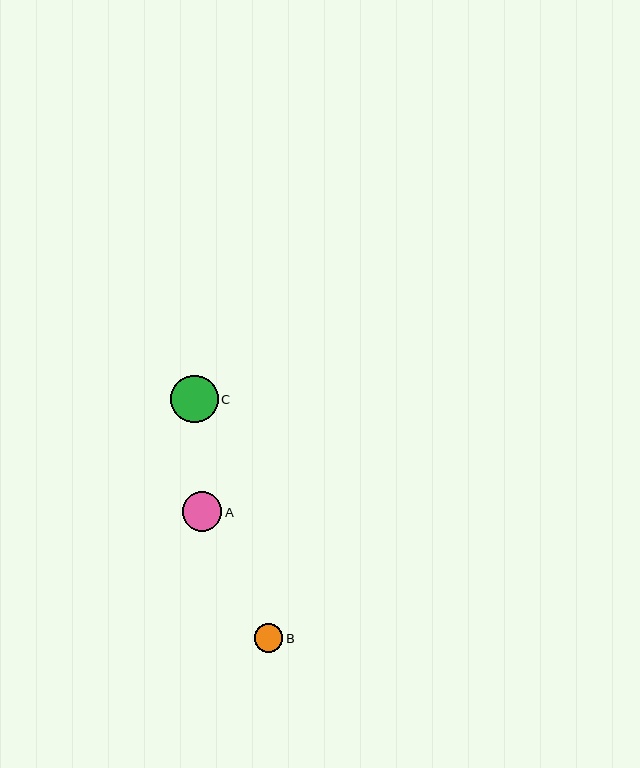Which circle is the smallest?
Circle B is the smallest with a size of approximately 28 pixels.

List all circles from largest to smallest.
From largest to smallest: C, A, B.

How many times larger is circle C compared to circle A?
Circle C is approximately 1.2 times the size of circle A.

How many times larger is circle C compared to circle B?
Circle C is approximately 1.7 times the size of circle B.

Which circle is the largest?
Circle C is the largest with a size of approximately 48 pixels.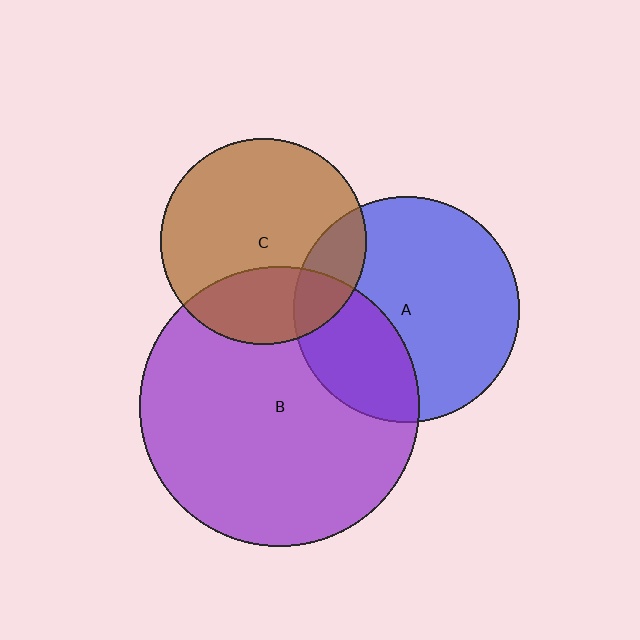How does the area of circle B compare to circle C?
Approximately 1.8 times.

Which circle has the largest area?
Circle B (purple).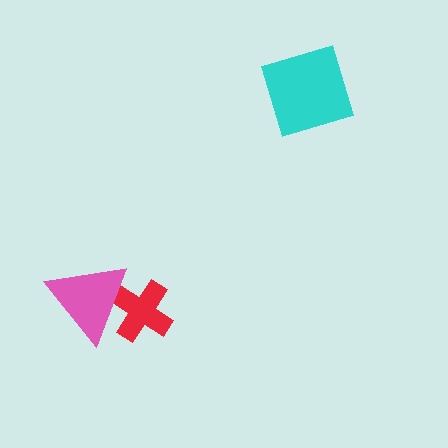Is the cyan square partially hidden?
No, no other shape covers it.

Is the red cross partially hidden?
Yes, it is partially covered by another shape.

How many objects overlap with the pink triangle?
1 object overlaps with the pink triangle.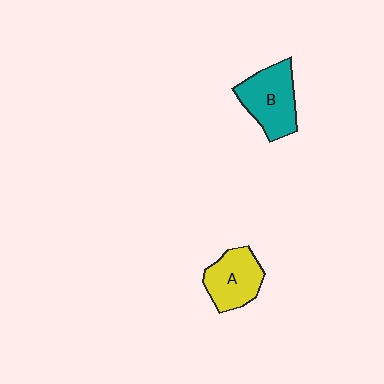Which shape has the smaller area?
Shape A (yellow).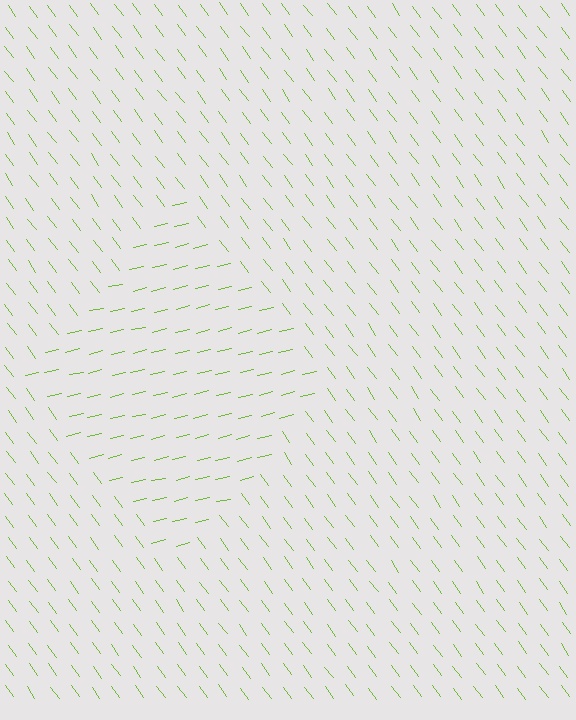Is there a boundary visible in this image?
Yes, there is a texture boundary formed by a change in line orientation.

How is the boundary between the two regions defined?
The boundary is defined purely by a change in line orientation (approximately 67 degrees difference). All lines are the same color and thickness.